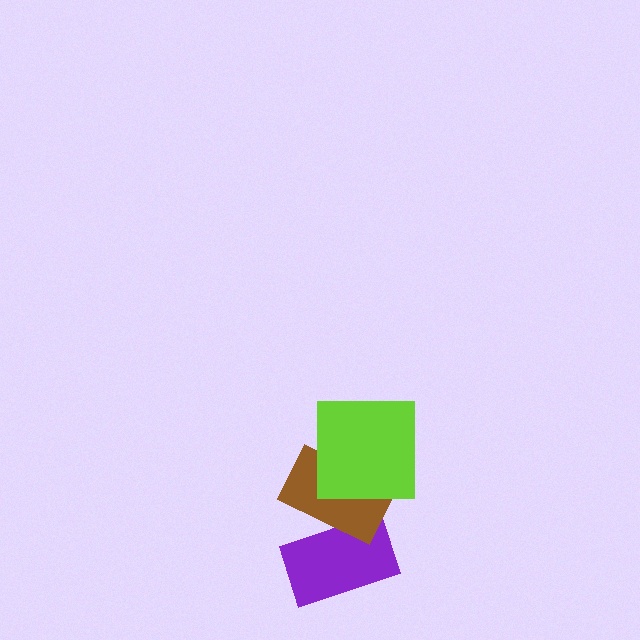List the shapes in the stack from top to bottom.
From top to bottom: the lime square, the brown rectangle, the purple rectangle.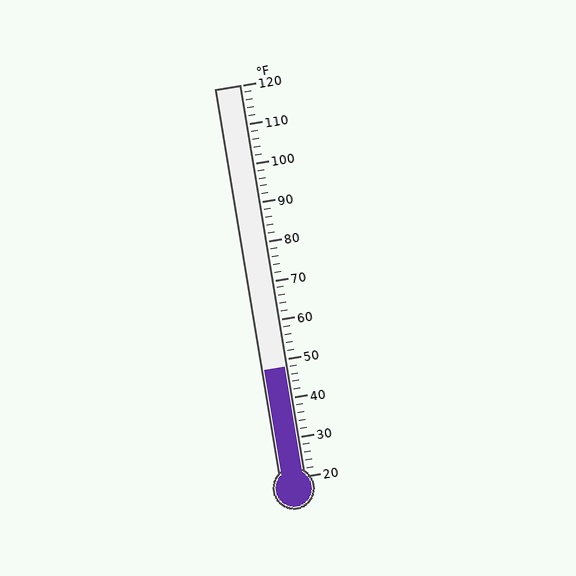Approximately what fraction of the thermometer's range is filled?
The thermometer is filled to approximately 30% of its range.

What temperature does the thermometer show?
The thermometer shows approximately 48°F.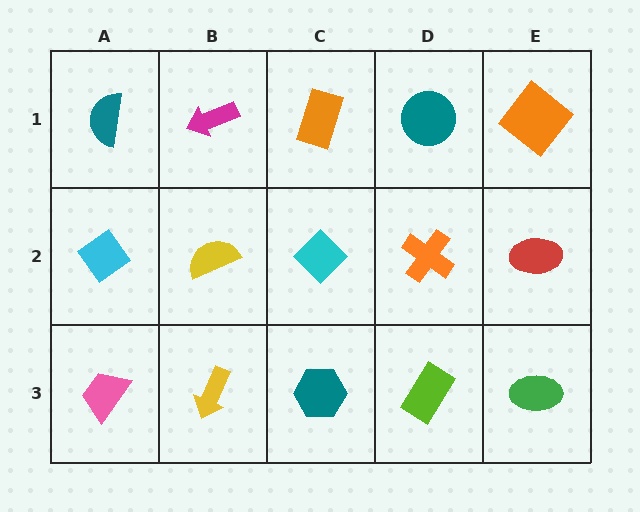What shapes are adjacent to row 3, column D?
An orange cross (row 2, column D), a teal hexagon (row 3, column C), a green ellipse (row 3, column E).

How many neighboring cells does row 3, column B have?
3.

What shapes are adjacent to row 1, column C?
A cyan diamond (row 2, column C), a magenta arrow (row 1, column B), a teal circle (row 1, column D).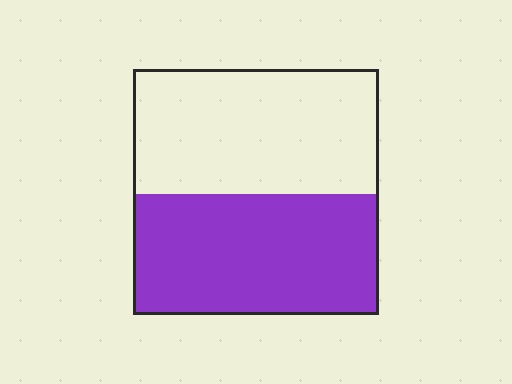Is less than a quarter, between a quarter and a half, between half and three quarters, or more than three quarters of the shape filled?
Between a quarter and a half.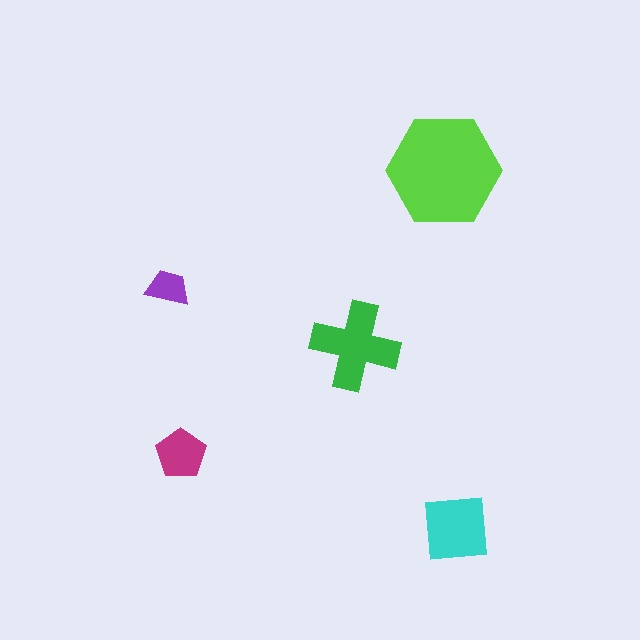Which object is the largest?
The lime hexagon.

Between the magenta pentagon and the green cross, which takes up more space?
The green cross.